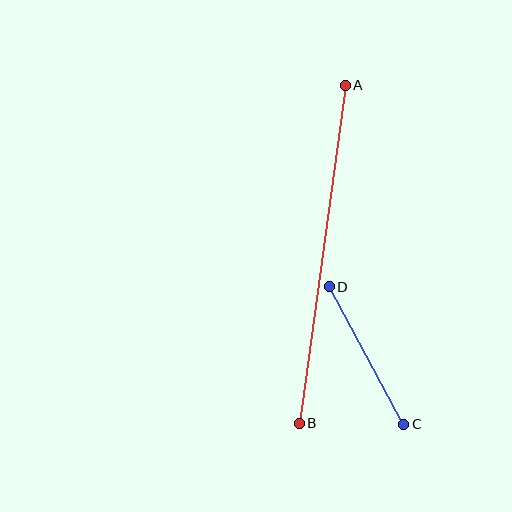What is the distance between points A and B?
The distance is approximately 341 pixels.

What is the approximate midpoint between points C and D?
The midpoint is at approximately (367, 355) pixels.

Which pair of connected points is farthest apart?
Points A and B are farthest apart.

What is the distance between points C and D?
The distance is approximately 156 pixels.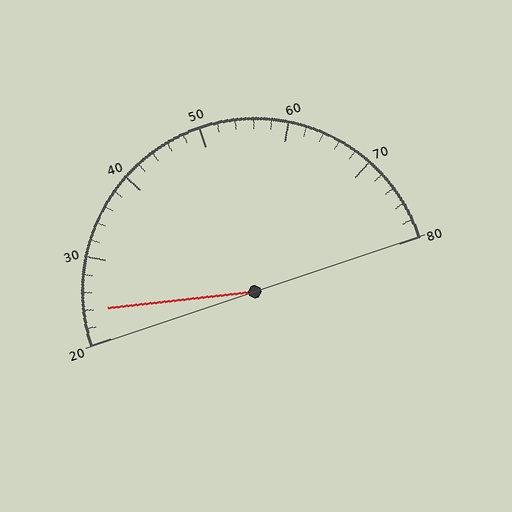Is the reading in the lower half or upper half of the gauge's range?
The reading is in the lower half of the range (20 to 80).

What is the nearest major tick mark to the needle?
The nearest major tick mark is 20.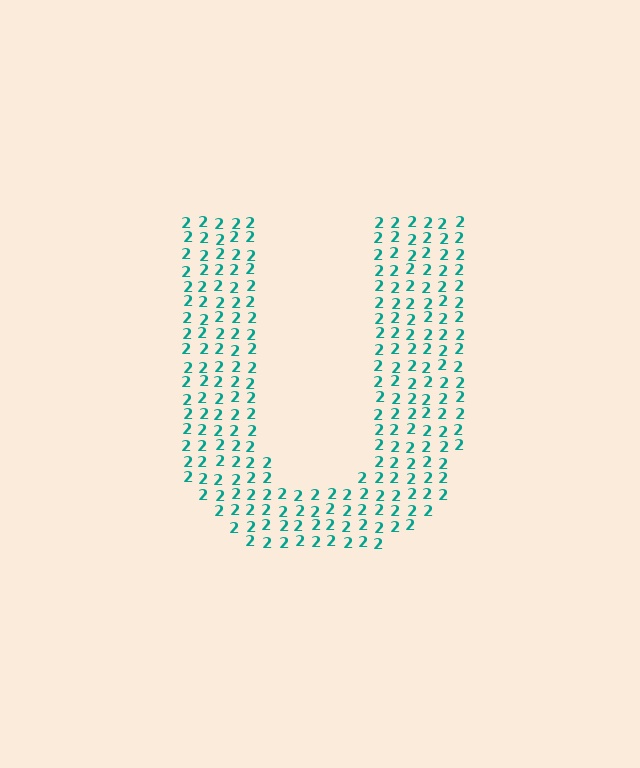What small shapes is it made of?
It is made of small digit 2's.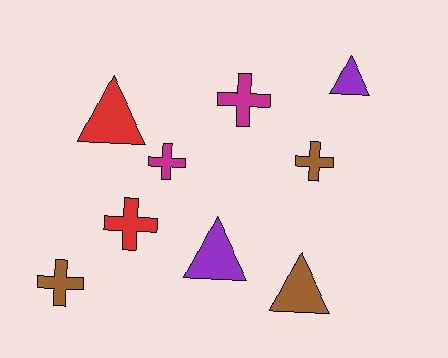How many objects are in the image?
There are 9 objects.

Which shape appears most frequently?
Cross, with 5 objects.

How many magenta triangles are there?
There are no magenta triangles.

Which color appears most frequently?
Brown, with 3 objects.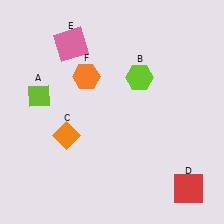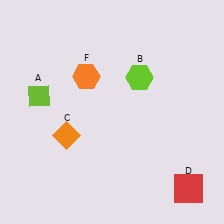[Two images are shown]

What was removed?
The pink square (E) was removed in Image 2.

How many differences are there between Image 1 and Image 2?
There is 1 difference between the two images.